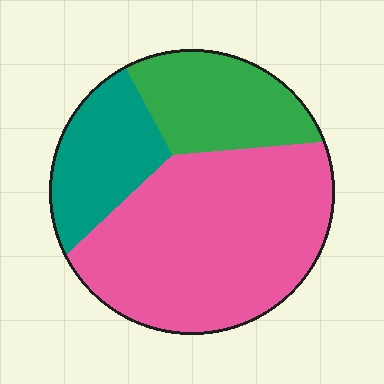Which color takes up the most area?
Pink, at roughly 60%.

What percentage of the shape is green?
Green covers 22% of the shape.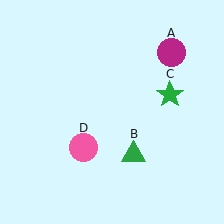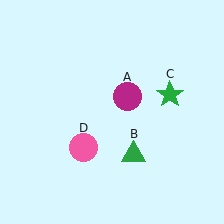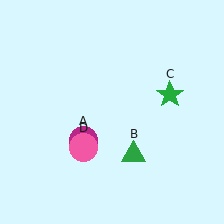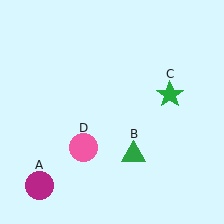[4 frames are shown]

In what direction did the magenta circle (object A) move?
The magenta circle (object A) moved down and to the left.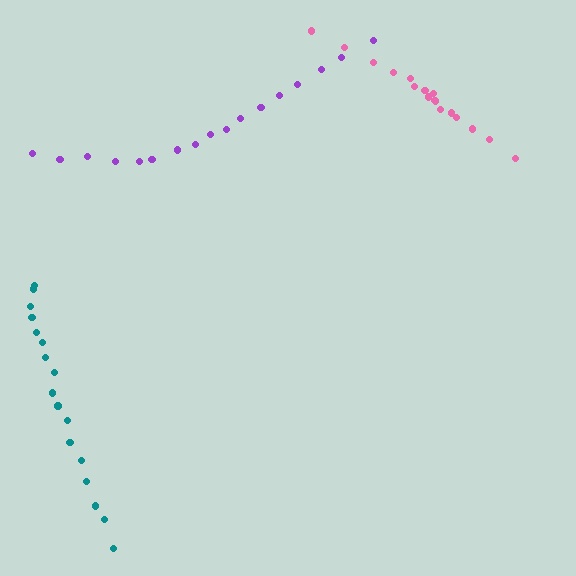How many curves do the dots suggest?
There are 3 distinct paths.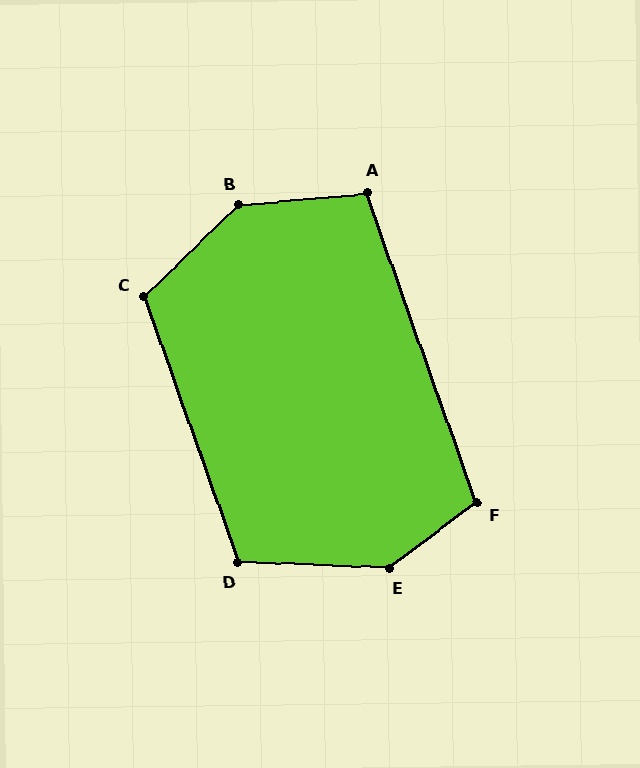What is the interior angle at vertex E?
Approximately 141 degrees (obtuse).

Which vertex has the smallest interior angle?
A, at approximately 104 degrees.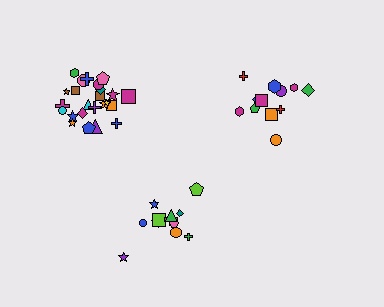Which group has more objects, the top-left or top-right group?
The top-left group.